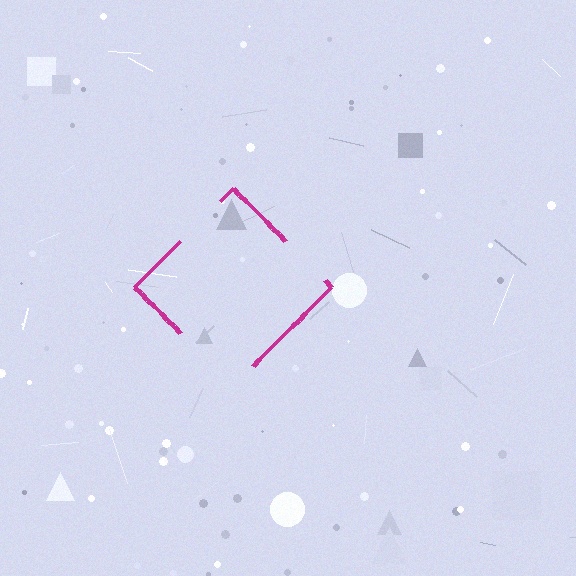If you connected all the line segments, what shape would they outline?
They would outline a diamond.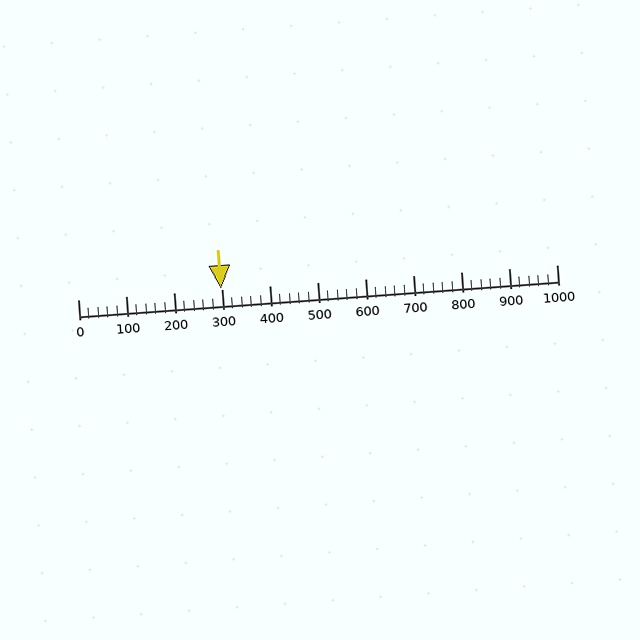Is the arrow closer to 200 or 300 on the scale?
The arrow is closer to 300.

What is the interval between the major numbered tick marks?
The major tick marks are spaced 100 units apart.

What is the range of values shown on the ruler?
The ruler shows values from 0 to 1000.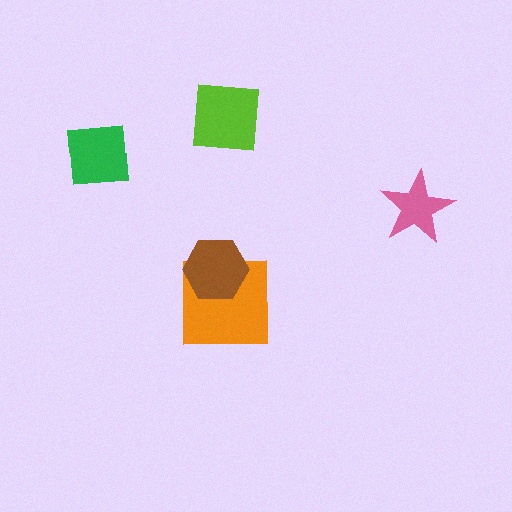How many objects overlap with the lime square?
0 objects overlap with the lime square.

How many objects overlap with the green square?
0 objects overlap with the green square.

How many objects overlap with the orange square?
1 object overlaps with the orange square.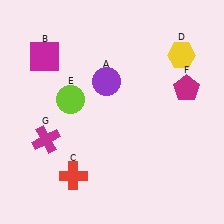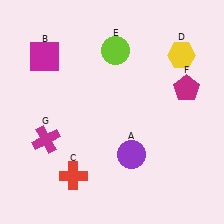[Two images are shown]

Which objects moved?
The objects that moved are: the purple circle (A), the lime circle (E).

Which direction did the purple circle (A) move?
The purple circle (A) moved down.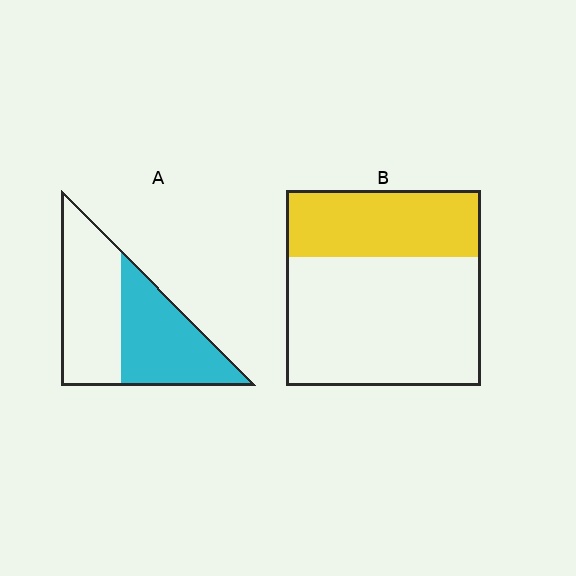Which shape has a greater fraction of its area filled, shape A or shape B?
Shape A.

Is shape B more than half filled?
No.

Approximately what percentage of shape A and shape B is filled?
A is approximately 50% and B is approximately 35%.